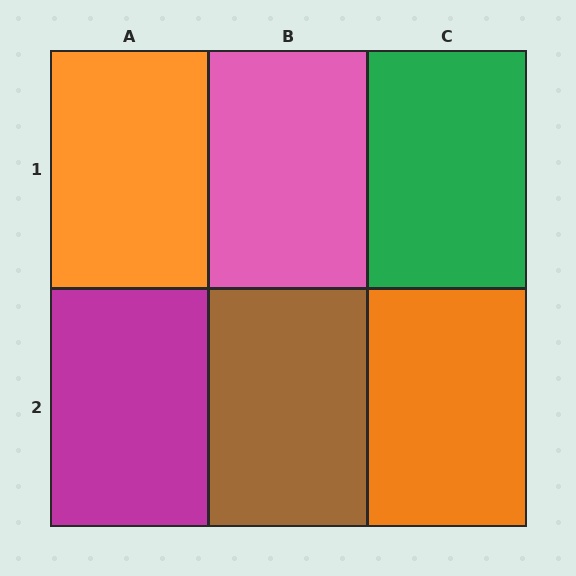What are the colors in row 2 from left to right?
Magenta, brown, orange.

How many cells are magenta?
1 cell is magenta.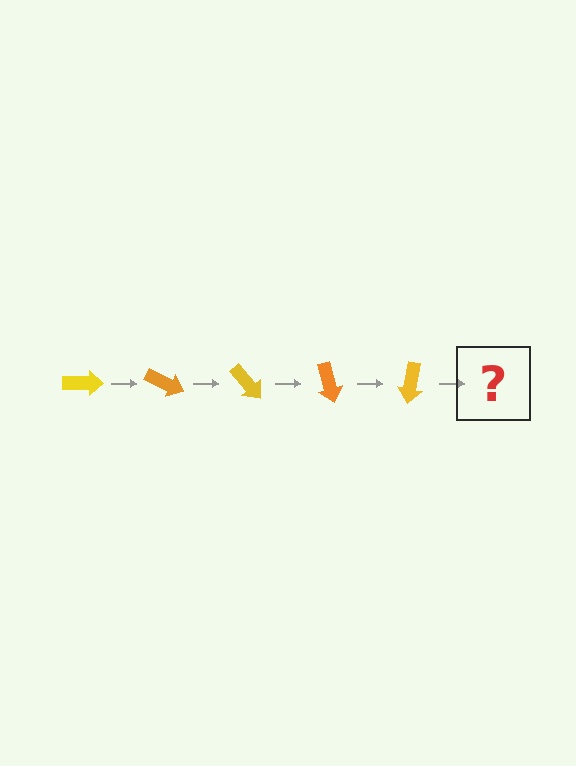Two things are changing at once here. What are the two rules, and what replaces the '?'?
The two rules are that it rotates 25 degrees each step and the color cycles through yellow and orange. The '?' should be an orange arrow, rotated 125 degrees from the start.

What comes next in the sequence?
The next element should be an orange arrow, rotated 125 degrees from the start.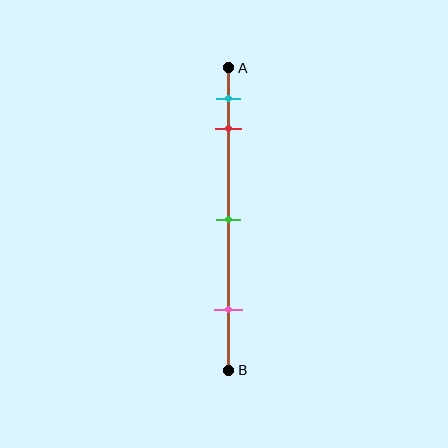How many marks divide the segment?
There are 4 marks dividing the segment.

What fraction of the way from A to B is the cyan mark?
The cyan mark is approximately 10% (0.1) of the way from A to B.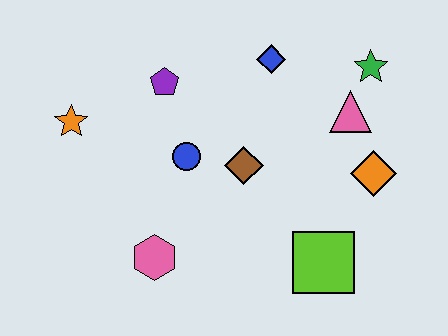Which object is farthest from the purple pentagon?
The lime square is farthest from the purple pentagon.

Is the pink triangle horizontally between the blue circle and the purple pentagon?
No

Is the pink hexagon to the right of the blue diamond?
No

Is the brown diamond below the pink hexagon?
No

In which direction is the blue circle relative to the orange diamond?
The blue circle is to the left of the orange diamond.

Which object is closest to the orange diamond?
The pink triangle is closest to the orange diamond.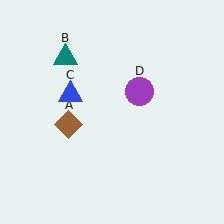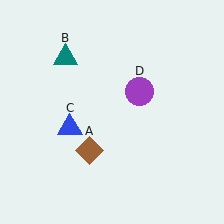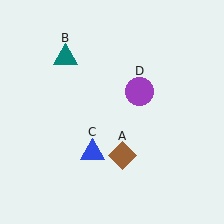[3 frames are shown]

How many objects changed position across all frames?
2 objects changed position: brown diamond (object A), blue triangle (object C).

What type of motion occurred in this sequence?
The brown diamond (object A), blue triangle (object C) rotated counterclockwise around the center of the scene.